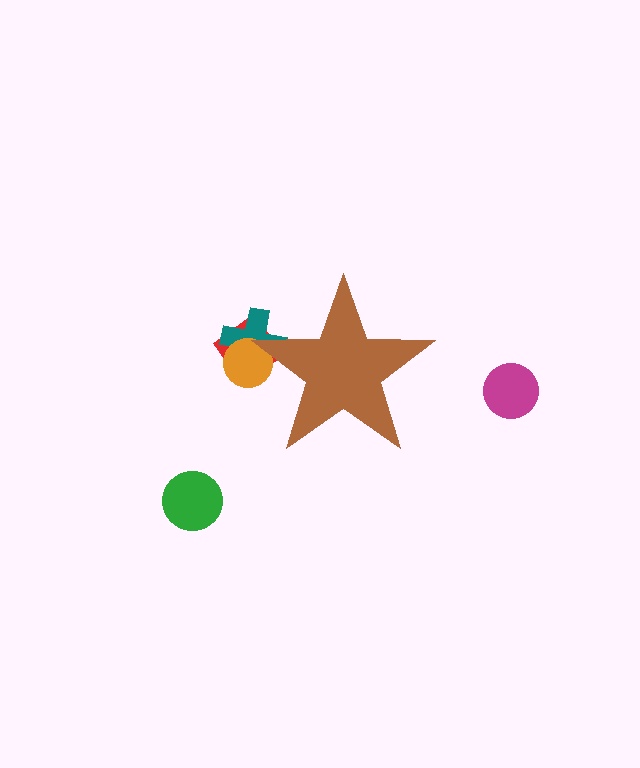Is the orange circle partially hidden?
Yes, the orange circle is partially hidden behind the brown star.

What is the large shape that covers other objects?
A brown star.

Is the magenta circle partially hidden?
No, the magenta circle is fully visible.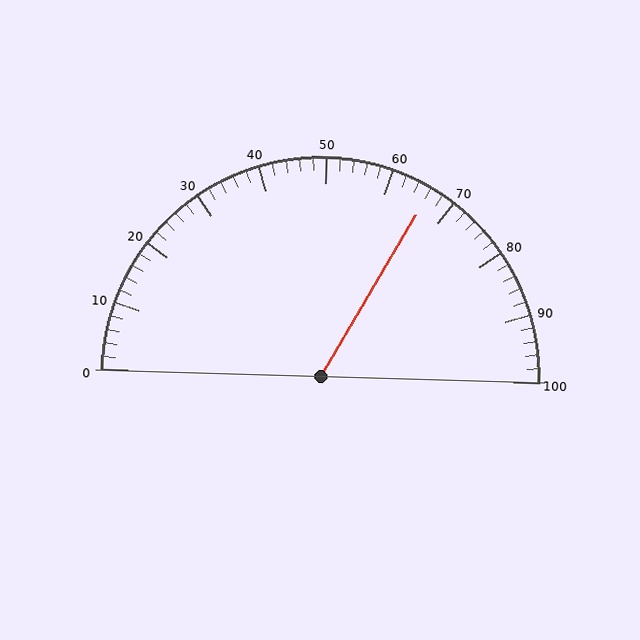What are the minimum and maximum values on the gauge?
The gauge ranges from 0 to 100.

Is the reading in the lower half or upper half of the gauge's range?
The reading is in the upper half of the range (0 to 100).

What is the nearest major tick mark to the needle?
The nearest major tick mark is 70.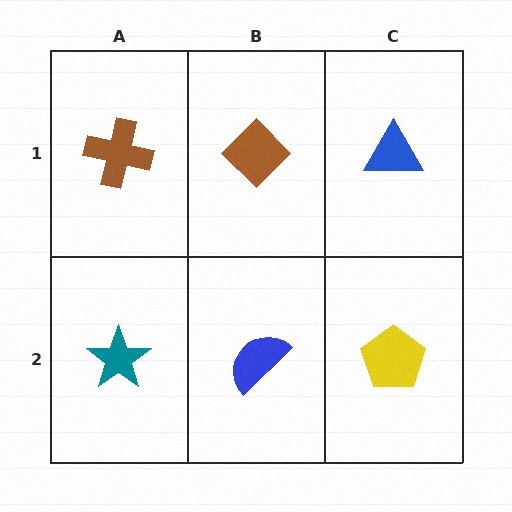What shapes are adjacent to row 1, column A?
A teal star (row 2, column A), a brown diamond (row 1, column B).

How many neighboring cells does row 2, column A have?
2.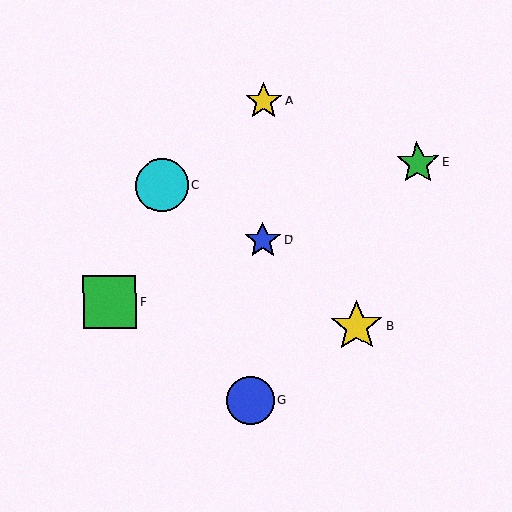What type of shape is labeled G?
Shape G is a blue circle.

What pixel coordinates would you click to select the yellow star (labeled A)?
Click at (263, 101) to select the yellow star A.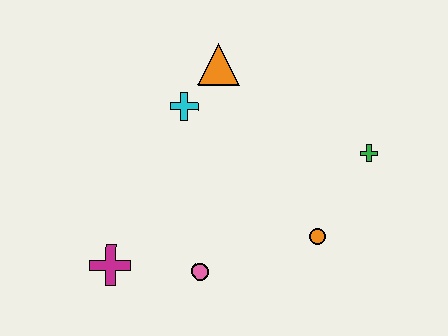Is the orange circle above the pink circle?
Yes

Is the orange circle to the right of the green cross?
No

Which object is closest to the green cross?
The orange circle is closest to the green cross.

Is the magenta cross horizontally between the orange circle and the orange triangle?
No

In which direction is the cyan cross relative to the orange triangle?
The cyan cross is below the orange triangle.